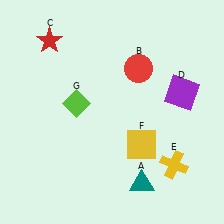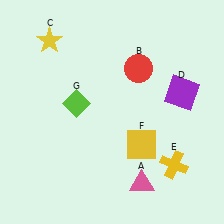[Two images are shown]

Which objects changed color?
A changed from teal to pink. C changed from red to yellow.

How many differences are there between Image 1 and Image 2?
There are 2 differences between the two images.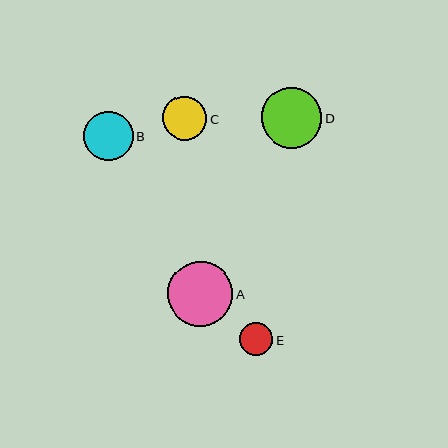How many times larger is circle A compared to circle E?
Circle A is approximately 1.9 times the size of circle E.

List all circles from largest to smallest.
From largest to smallest: A, D, B, C, E.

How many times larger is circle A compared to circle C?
Circle A is approximately 1.5 times the size of circle C.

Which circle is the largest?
Circle A is the largest with a size of approximately 65 pixels.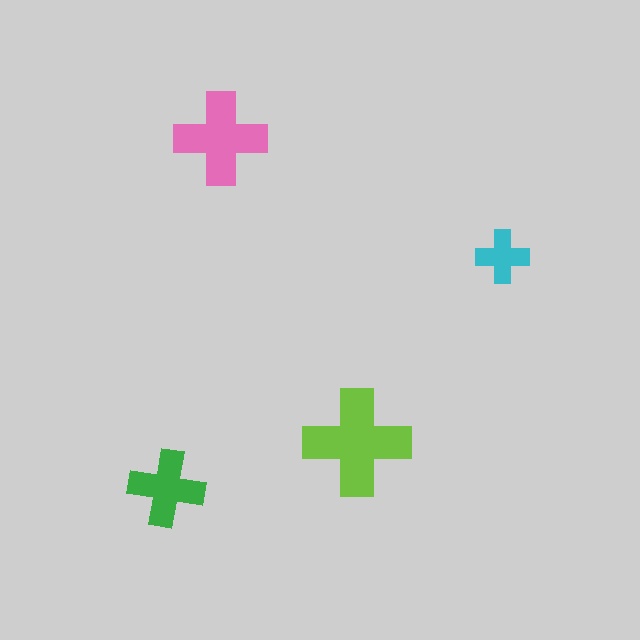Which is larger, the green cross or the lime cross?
The lime one.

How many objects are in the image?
There are 4 objects in the image.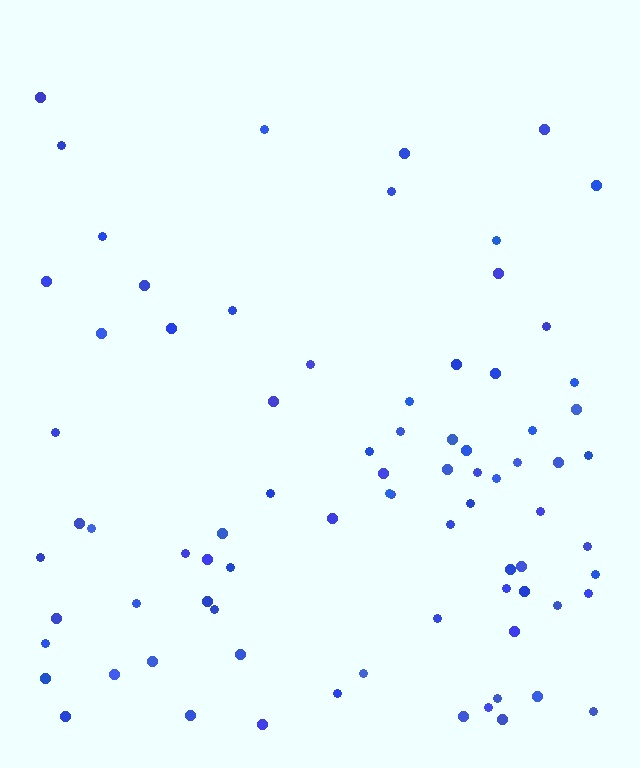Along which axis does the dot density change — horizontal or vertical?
Vertical.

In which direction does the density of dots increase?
From top to bottom, with the bottom side densest.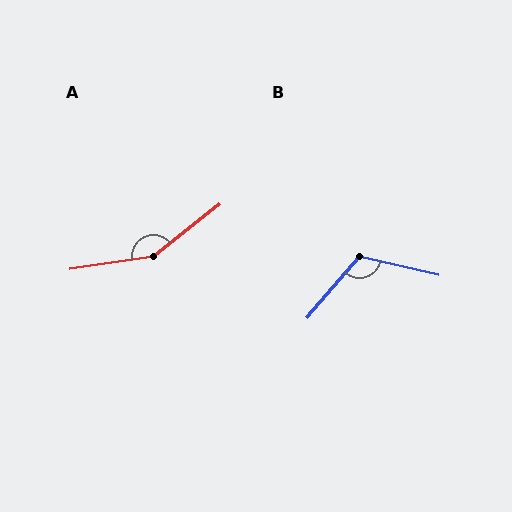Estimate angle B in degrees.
Approximately 118 degrees.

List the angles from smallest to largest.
B (118°), A (151°).